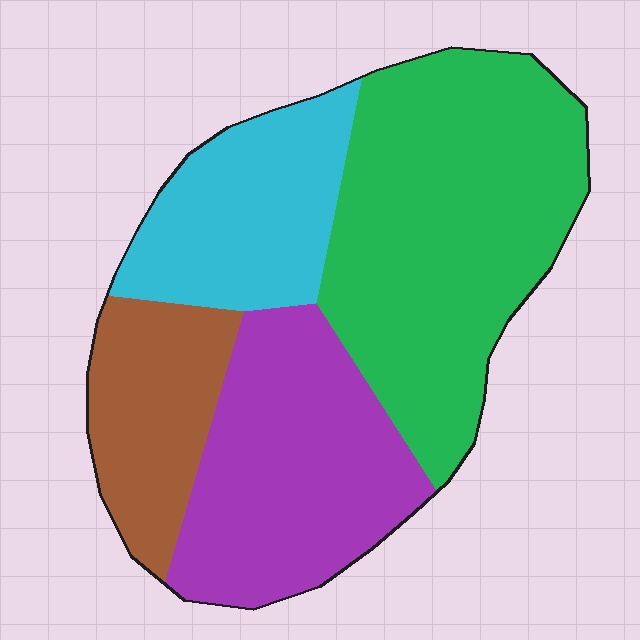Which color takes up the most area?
Green, at roughly 40%.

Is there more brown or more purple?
Purple.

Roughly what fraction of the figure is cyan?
Cyan covers around 20% of the figure.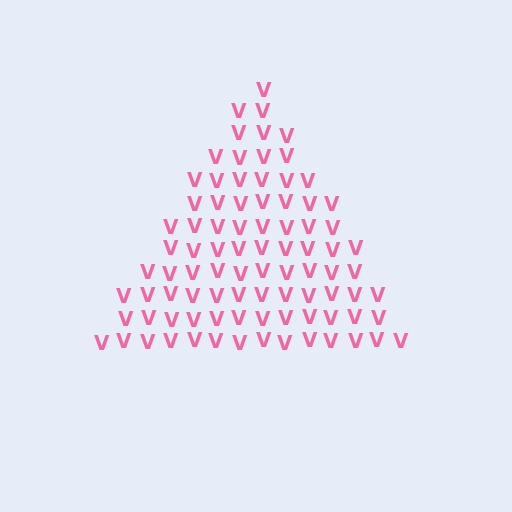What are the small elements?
The small elements are letter V's.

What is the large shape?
The large shape is a triangle.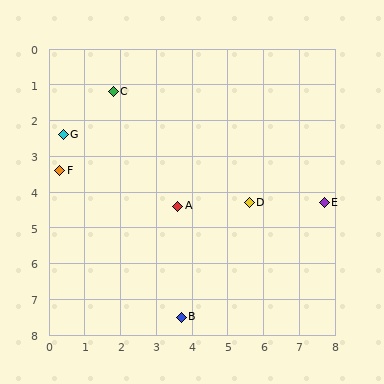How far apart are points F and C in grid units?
Points F and C are about 2.7 grid units apart.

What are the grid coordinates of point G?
Point G is at approximately (0.4, 2.4).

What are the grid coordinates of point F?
Point F is at approximately (0.3, 3.4).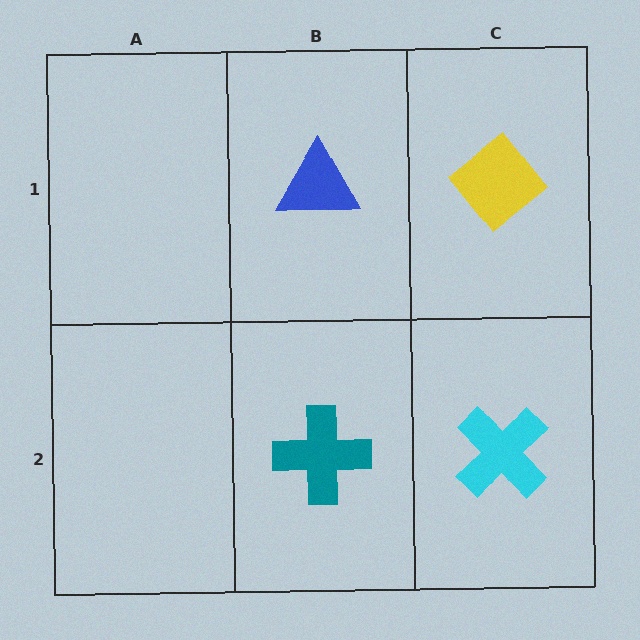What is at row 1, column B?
A blue triangle.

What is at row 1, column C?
A yellow diamond.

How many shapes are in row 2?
2 shapes.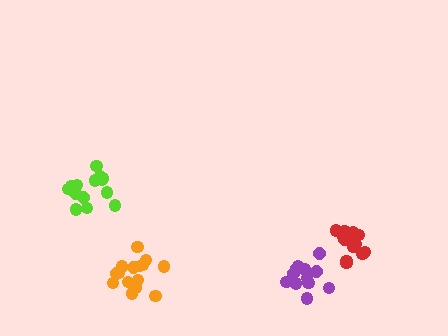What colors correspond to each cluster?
The clusters are colored: purple, lime, orange, red.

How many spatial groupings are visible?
There are 4 spatial groupings.